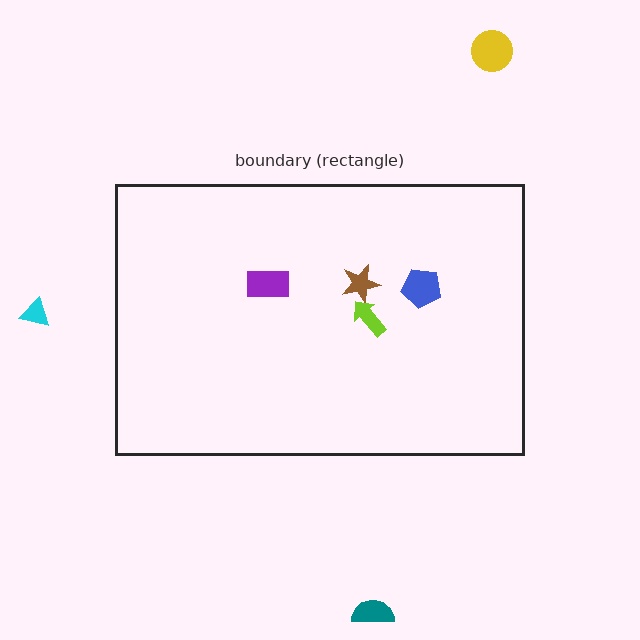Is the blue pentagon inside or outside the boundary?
Inside.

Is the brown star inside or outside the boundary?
Inside.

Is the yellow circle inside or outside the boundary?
Outside.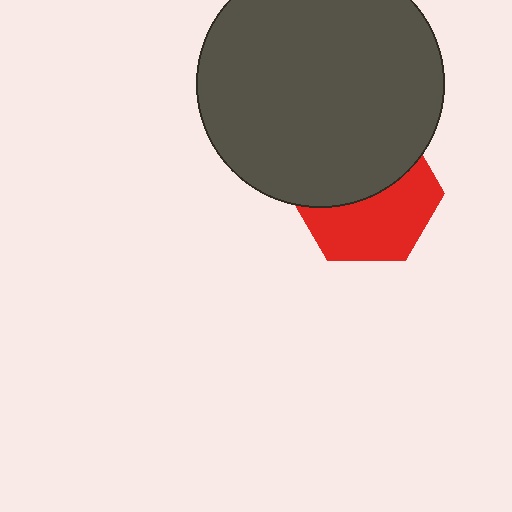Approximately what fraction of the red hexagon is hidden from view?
Roughly 49% of the red hexagon is hidden behind the dark gray circle.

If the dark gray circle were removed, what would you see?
You would see the complete red hexagon.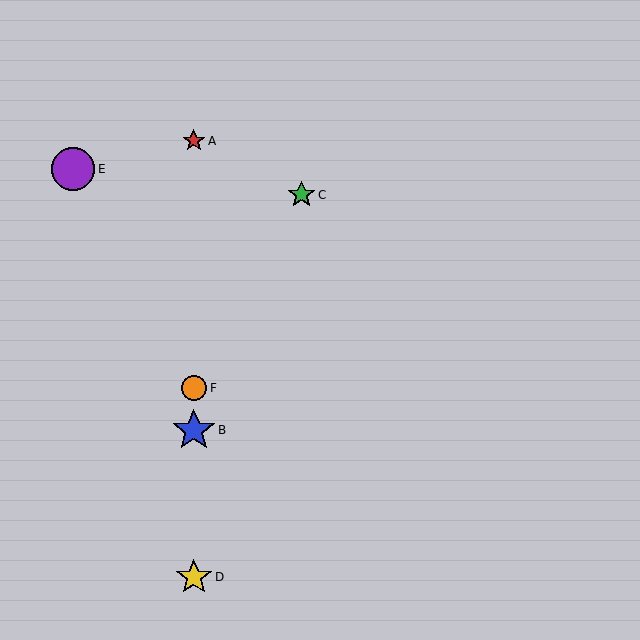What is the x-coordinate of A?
Object A is at x≈194.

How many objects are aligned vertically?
4 objects (A, B, D, F) are aligned vertically.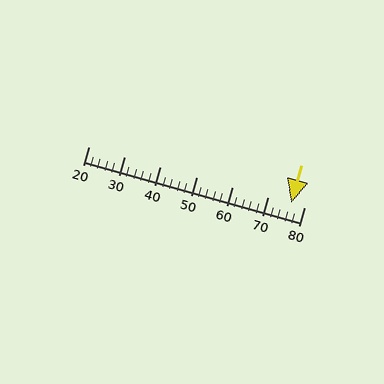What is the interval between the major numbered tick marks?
The major tick marks are spaced 10 units apart.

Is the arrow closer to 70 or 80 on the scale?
The arrow is closer to 80.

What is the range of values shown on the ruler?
The ruler shows values from 20 to 80.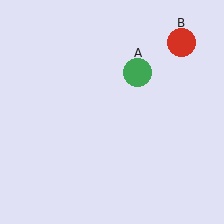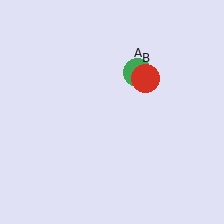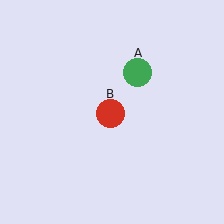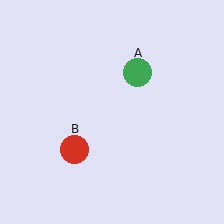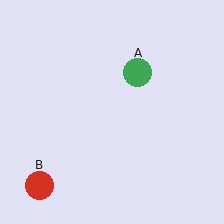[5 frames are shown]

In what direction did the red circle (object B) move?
The red circle (object B) moved down and to the left.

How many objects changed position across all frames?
1 object changed position: red circle (object B).